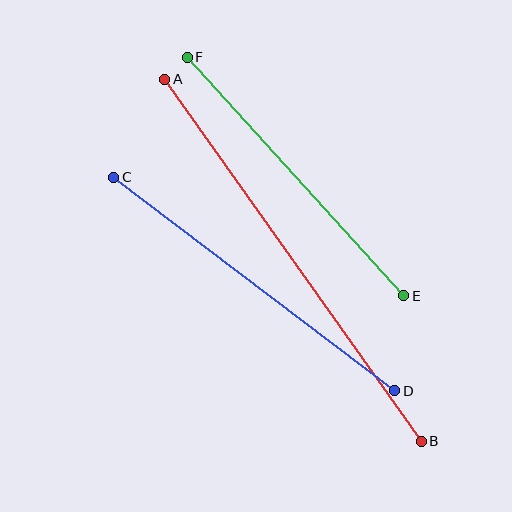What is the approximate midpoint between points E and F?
The midpoint is at approximately (295, 177) pixels.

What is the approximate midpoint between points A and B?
The midpoint is at approximately (293, 260) pixels.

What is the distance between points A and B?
The distance is approximately 444 pixels.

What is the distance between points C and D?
The distance is approximately 353 pixels.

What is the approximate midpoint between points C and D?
The midpoint is at approximately (254, 284) pixels.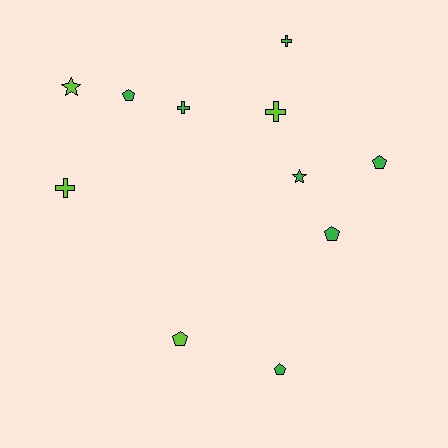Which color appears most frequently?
Green, with 7 objects.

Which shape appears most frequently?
Pentagon, with 5 objects.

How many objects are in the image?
There are 11 objects.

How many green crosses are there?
There are 2 green crosses.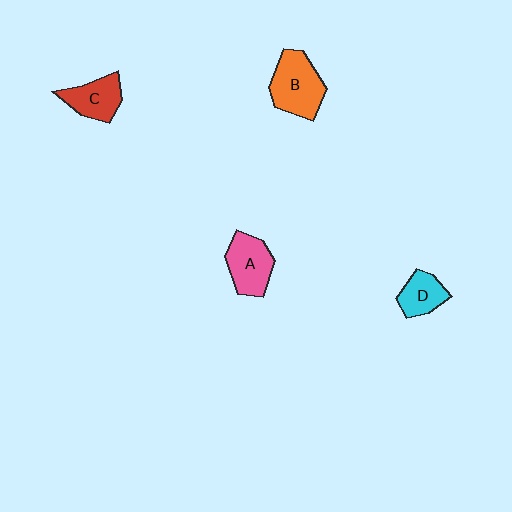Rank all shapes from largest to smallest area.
From largest to smallest: B (orange), A (pink), C (red), D (cyan).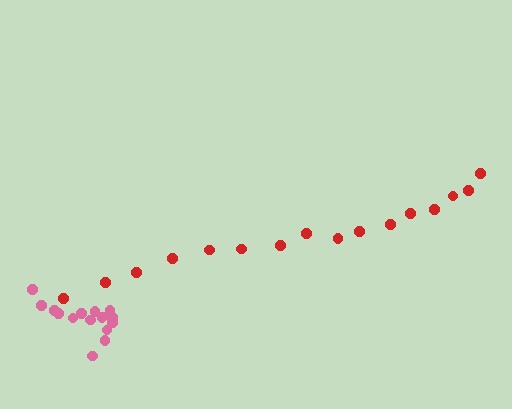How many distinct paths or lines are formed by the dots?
There are 2 distinct paths.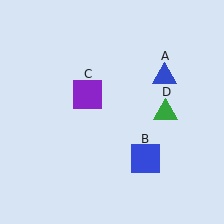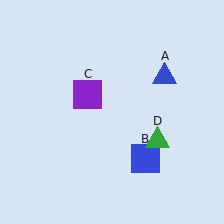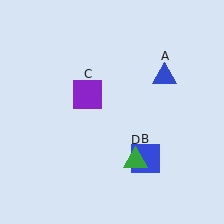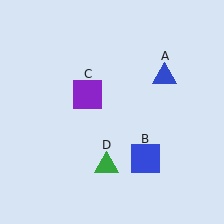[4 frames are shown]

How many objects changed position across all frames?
1 object changed position: green triangle (object D).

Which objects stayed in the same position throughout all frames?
Blue triangle (object A) and blue square (object B) and purple square (object C) remained stationary.